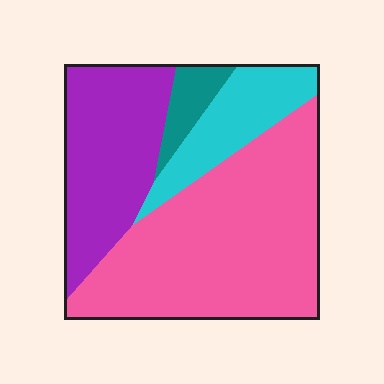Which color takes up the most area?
Pink, at roughly 50%.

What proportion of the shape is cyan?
Cyan covers about 15% of the shape.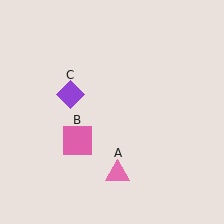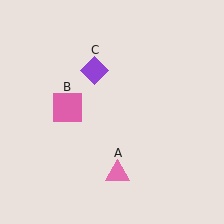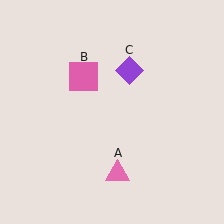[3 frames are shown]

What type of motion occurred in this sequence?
The pink square (object B), purple diamond (object C) rotated clockwise around the center of the scene.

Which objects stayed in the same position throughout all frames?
Pink triangle (object A) remained stationary.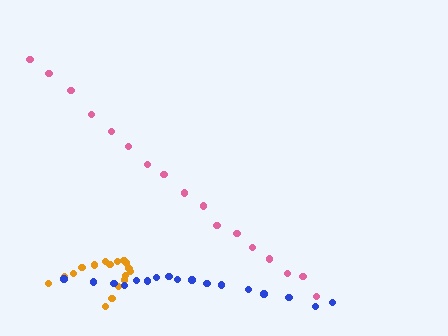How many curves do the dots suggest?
There are 3 distinct paths.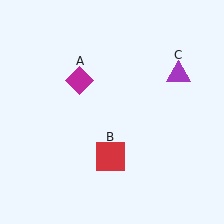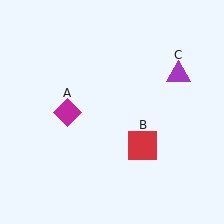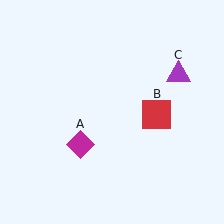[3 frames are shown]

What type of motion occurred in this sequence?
The magenta diamond (object A), red square (object B) rotated counterclockwise around the center of the scene.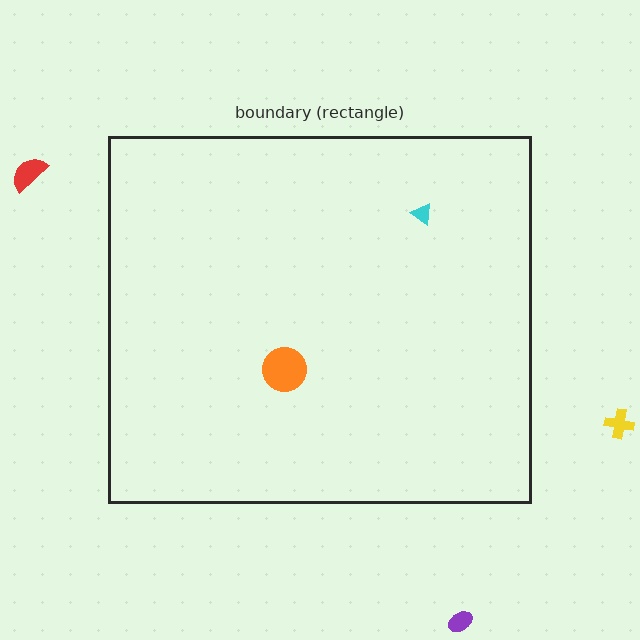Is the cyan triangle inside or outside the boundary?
Inside.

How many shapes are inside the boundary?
2 inside, 3 outside.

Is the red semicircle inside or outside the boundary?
Outside.